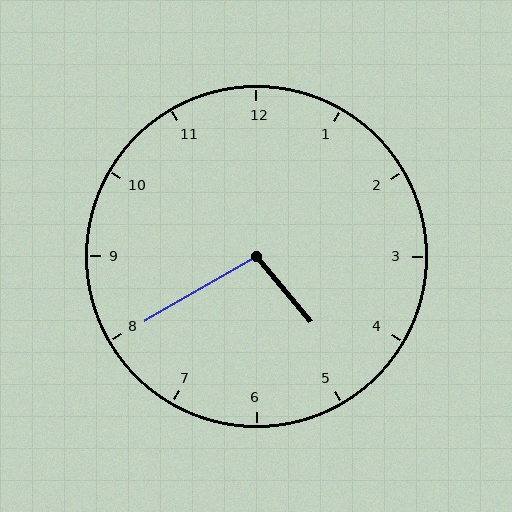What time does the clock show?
4:40.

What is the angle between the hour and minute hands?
Approximately 100 degrees.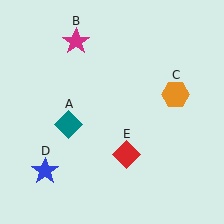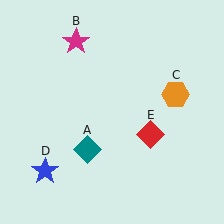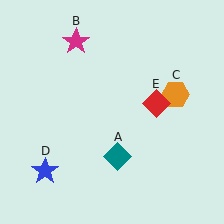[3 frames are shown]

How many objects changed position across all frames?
2 objects changed position: teal diamond (object A), red diamond (object E).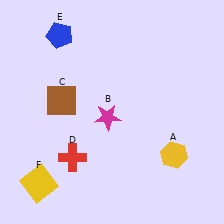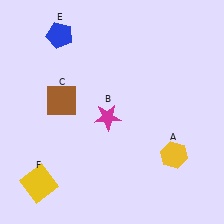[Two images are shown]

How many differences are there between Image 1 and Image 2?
There is 1 difference between the two images.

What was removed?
The red cross (D) was removed in Image 2.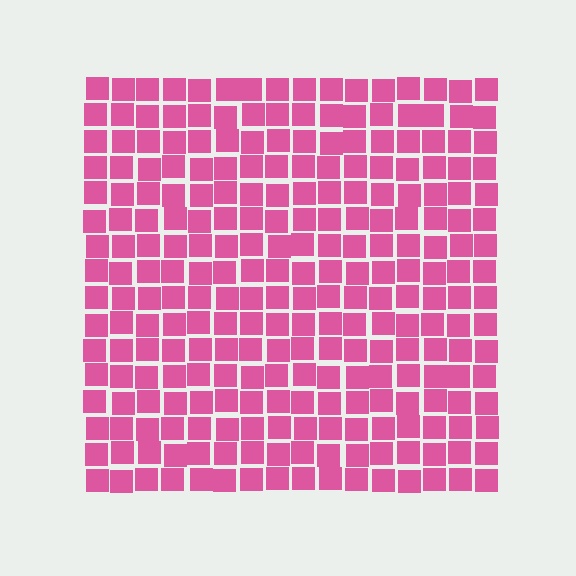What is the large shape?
The large shape is a square.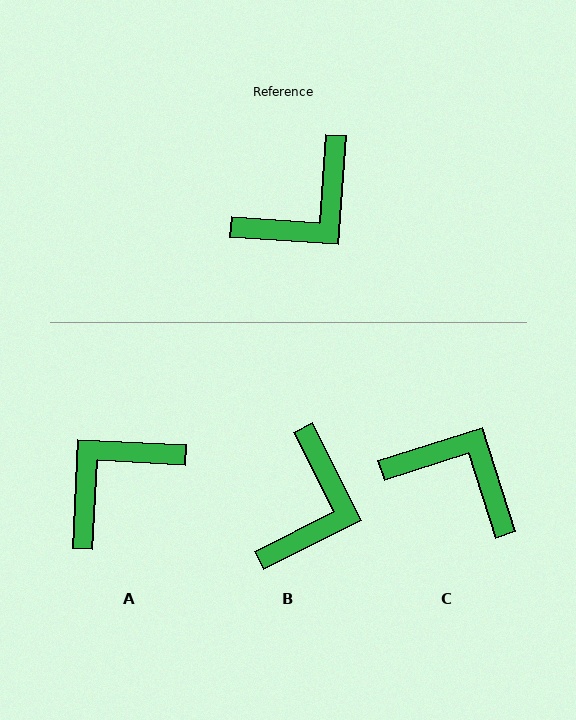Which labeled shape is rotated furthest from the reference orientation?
A, about 179 degrees away.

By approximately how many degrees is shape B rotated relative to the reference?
Approximately 31 degrees counter-clockwise.